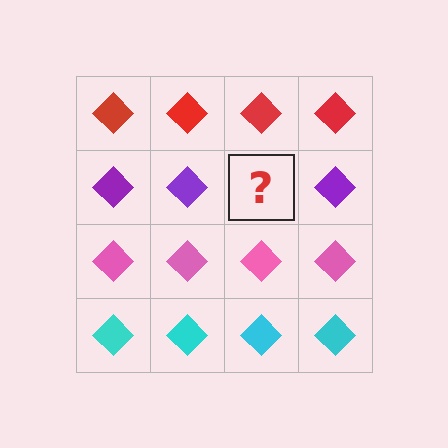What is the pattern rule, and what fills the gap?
The rule is that each row has a consistent color. The gap should be filled with a purple diamond.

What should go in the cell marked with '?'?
The missing cell should contain a purple diamond.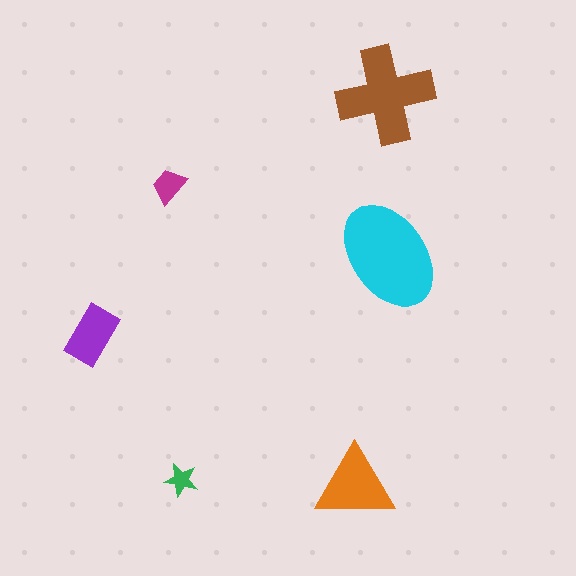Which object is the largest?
The cyan ellipse.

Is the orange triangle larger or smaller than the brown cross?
Smaller.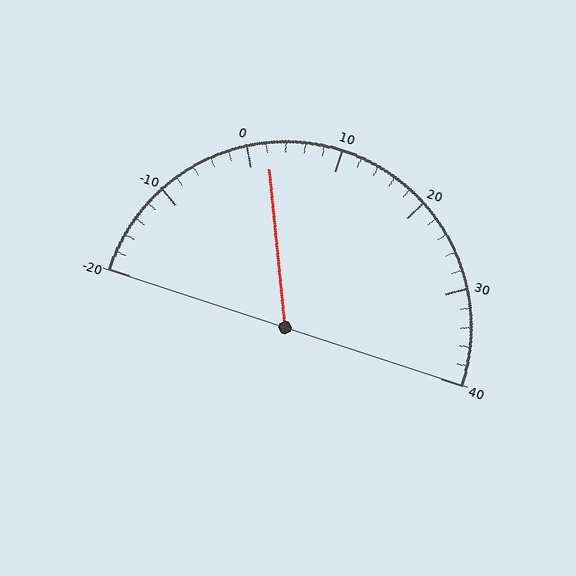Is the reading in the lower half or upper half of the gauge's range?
The reading is in the lower half of the range (-20 to 40).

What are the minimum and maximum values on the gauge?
The gauge ranges from -20 to 40.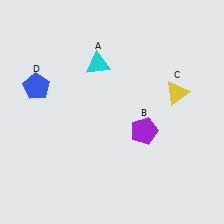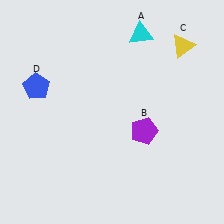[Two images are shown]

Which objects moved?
The objects that moved are: the cyan triangle (A), the yellow triangle (C).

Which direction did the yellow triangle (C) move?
The yellow triangle (C) moved up.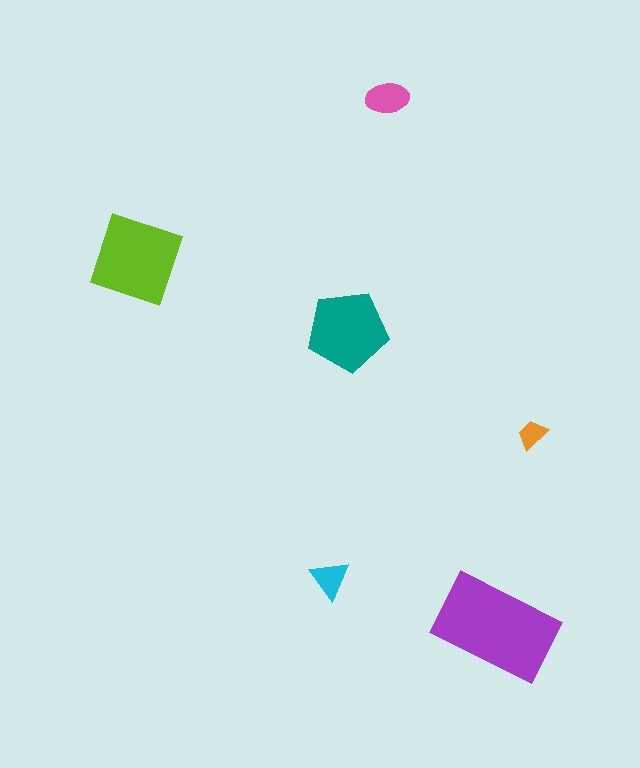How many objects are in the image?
There are 6 objects in the image.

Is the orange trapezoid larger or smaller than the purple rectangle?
Smaller.